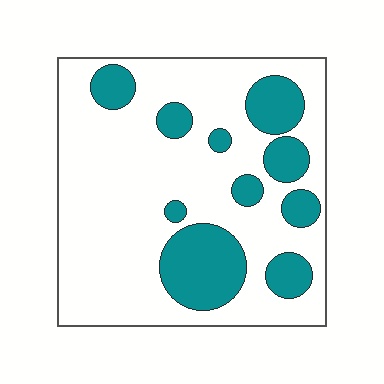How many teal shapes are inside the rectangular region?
10.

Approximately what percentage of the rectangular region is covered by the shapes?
Approximately 25%.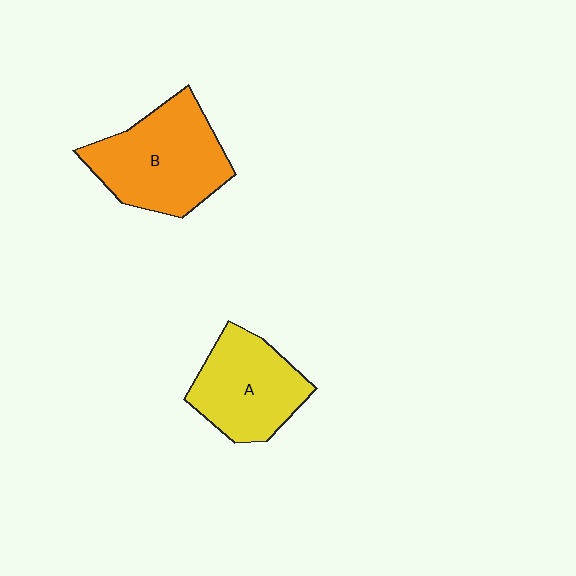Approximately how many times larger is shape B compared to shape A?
Approximately 1.2 times.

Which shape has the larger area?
Shape B (orange).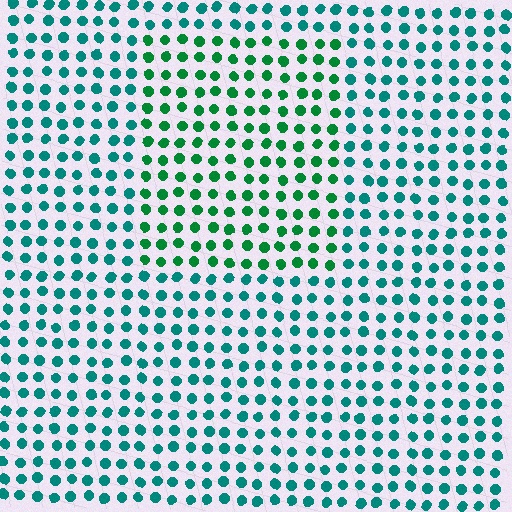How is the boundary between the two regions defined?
The boundary is defined purely by a slight shift in hue (about 33 degrees). Spacing, size, and orientation are identical on both sides.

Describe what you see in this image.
The image is filled with small teal elements in a uniform arrangement. A rectangle-shaped region is visible where the elements are tinted to a slightly different hue, forming a subtle color boundary.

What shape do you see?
I see a rectangle.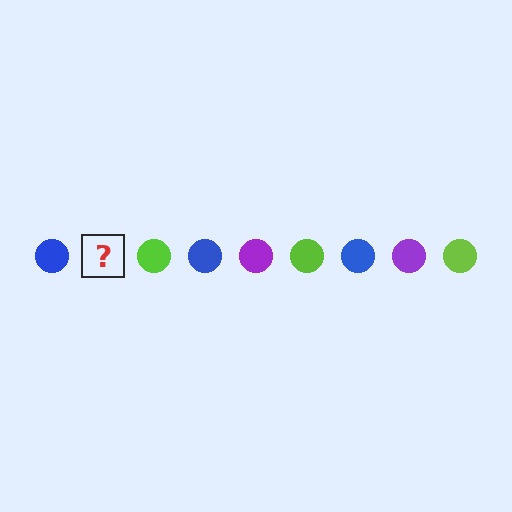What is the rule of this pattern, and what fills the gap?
The rule is that the pattern cycles through blue, purple, lime circles. The gap should be filled with a purple circle.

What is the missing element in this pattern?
The missing element is a purple circle.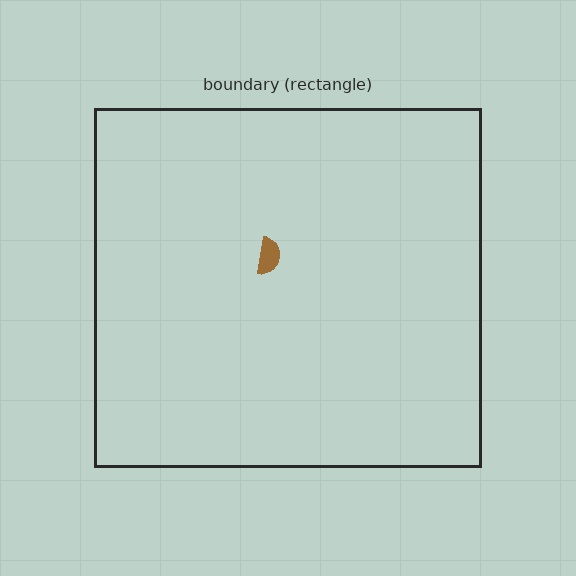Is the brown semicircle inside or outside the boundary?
Inside.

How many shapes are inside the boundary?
1 inside, 0 outside.